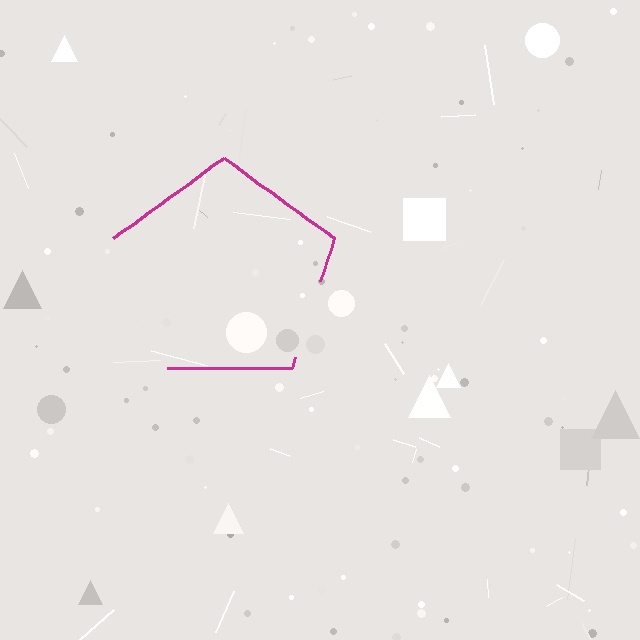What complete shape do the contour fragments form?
The contour fragments form a pentagon.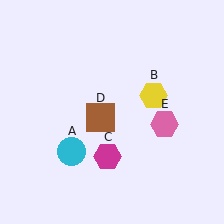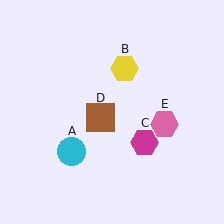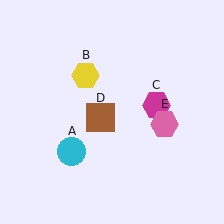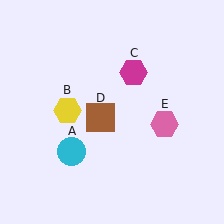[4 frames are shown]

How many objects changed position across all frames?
2 objects changed position: yellow hexagon (object B), magenta hexagon (object C).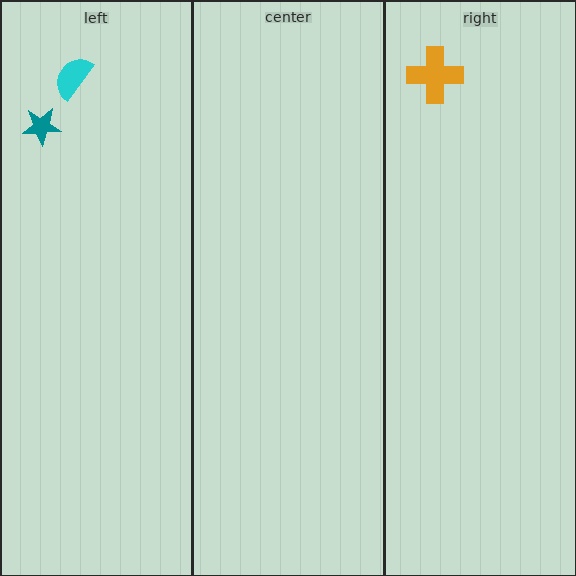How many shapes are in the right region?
1.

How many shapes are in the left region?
2.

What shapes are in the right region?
The orange cross.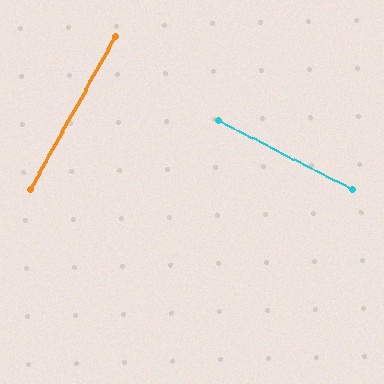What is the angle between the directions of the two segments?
Approximately 88 degrees.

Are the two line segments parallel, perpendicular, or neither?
Perpendicular — they meet at approximately 88°.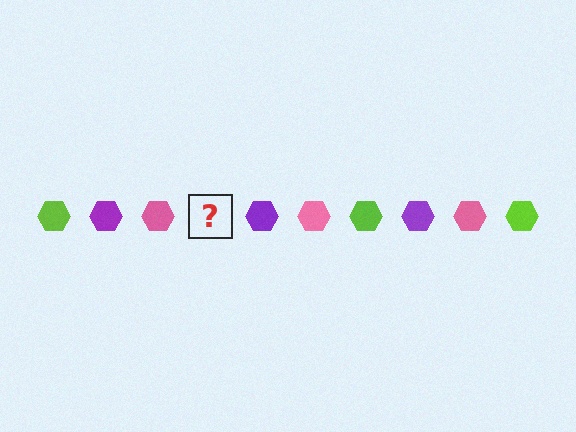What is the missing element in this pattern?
The missing element is a lime hexagon.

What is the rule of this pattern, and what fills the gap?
The rule is that the pattern cycles through lime, purple, pink hexagons. The gap should be filled with a lime hexagon.